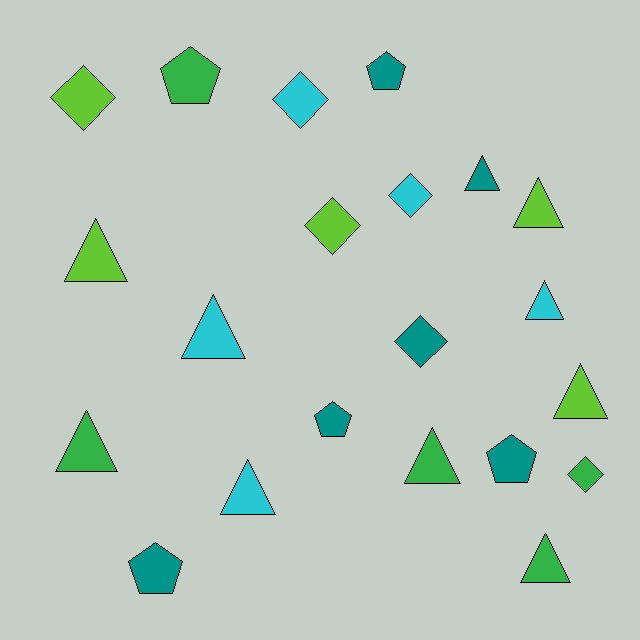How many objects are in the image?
There are 21 objects.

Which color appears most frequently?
Teal, with 6 objects.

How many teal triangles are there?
There is 1 teal triangle.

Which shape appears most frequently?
Triangle, with 10 objects.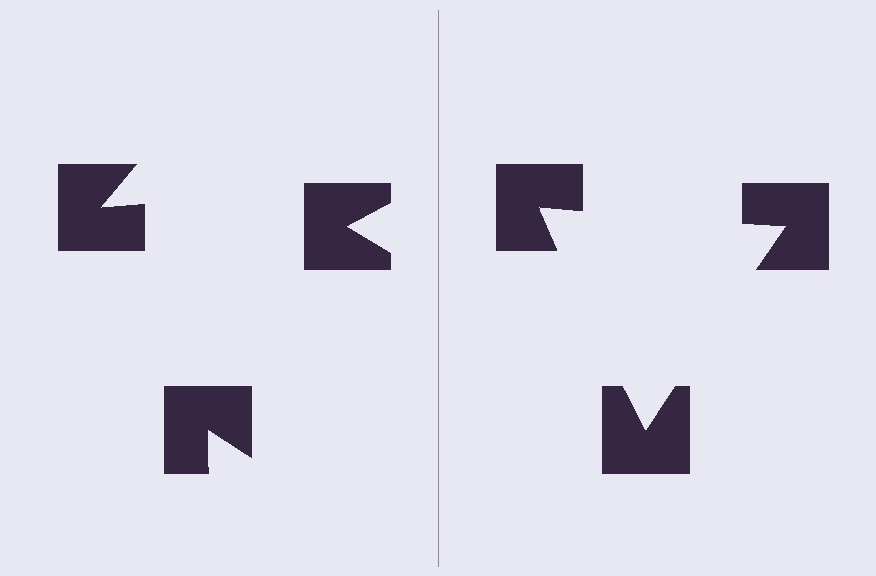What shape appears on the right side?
An illusory triangle.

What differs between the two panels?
The notched squares are positioned identically on both sides; only the wedge orientations differ. On the right they align to a triangle; on the left they are misaligned.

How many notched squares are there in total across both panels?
6 — 3 on each side.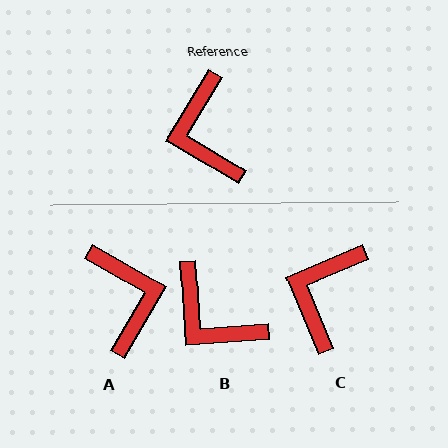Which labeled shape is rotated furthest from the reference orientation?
A, about 179 degrees away.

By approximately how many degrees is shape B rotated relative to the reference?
Approximately 35 degrees counter-clockwise.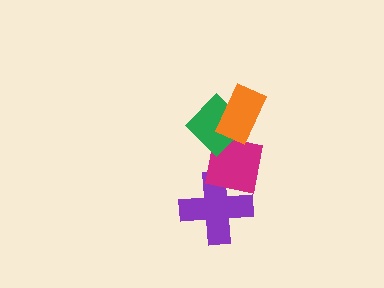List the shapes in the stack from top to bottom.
From top to bottom: the orange rectangle, the green diamond, the magenta square, the purple cross.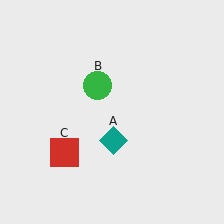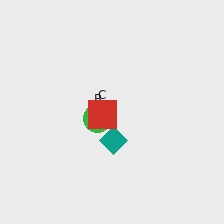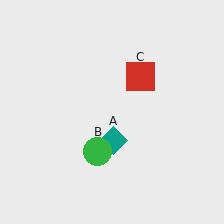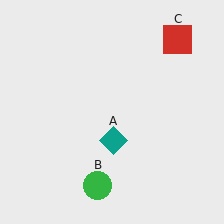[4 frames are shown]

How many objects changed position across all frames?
2 objects changed position: green circle (object B), red square (object C).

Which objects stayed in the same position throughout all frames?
Teal diamond (object A) remained stationary.